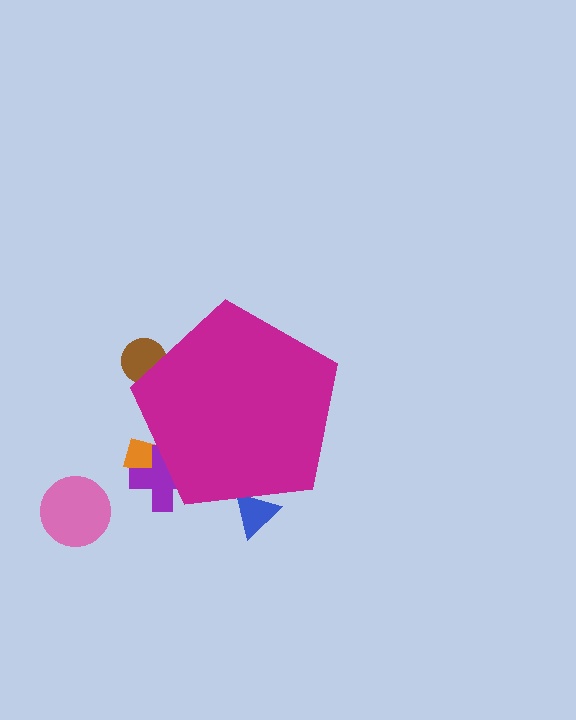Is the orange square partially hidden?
Yes, the orange square is partially hidden behind the magenta pentagon.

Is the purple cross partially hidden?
Yes, the purple cross is partially hidden behind the magenta pentagon.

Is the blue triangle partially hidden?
Yes, the blue triangle is partially hidden behind the magenta pentagon.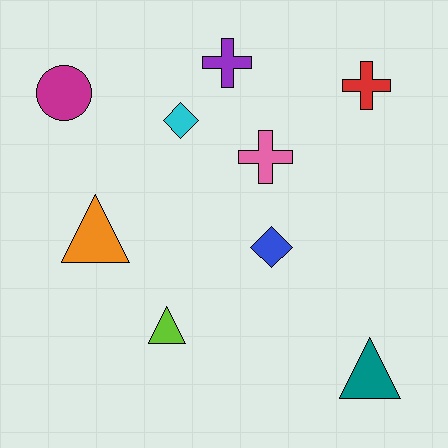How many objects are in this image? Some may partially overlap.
There are 9 objects.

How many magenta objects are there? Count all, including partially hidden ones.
There is 1 magenta object.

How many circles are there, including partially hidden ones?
There is 1 circle.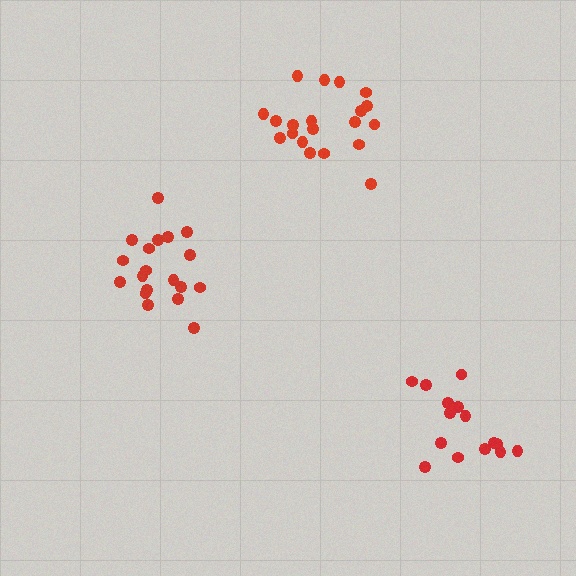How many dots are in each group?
Group 1: 15 dots, Group 2: 20 dots, Group 3: 19 dots (54 total).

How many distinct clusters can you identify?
There are 3 distinct clusters.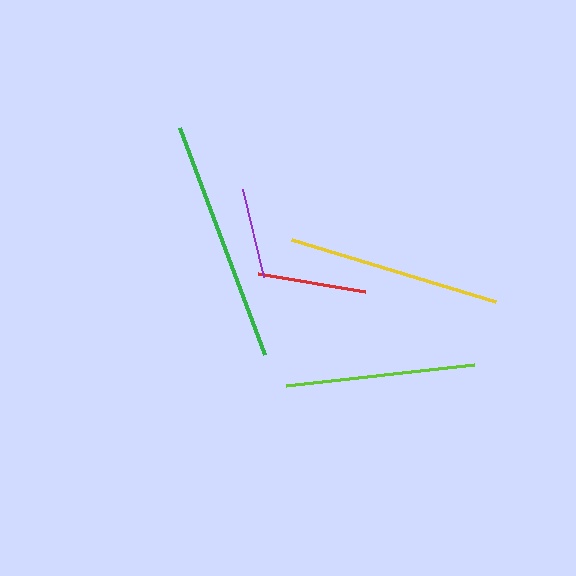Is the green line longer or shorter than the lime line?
The green line is longer than the lime line.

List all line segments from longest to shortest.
From longest to shortest: green, yellow, lime, red, purple.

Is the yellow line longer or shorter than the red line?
The yellow line is longer than the red line.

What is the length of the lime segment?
The lime segment is approximately 189 pixels long.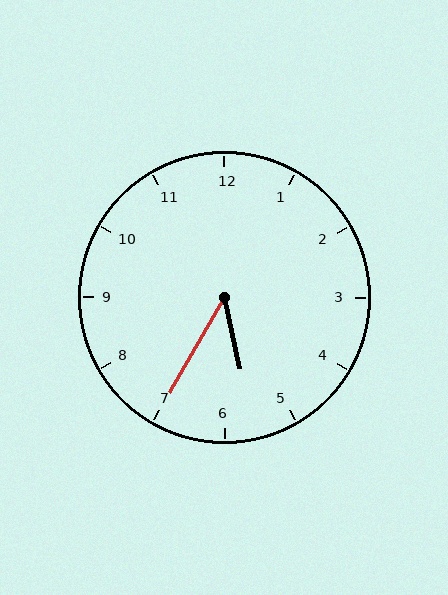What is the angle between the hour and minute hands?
Approximately 42 degrees.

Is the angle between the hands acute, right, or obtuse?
It is acute.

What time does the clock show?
5:35.